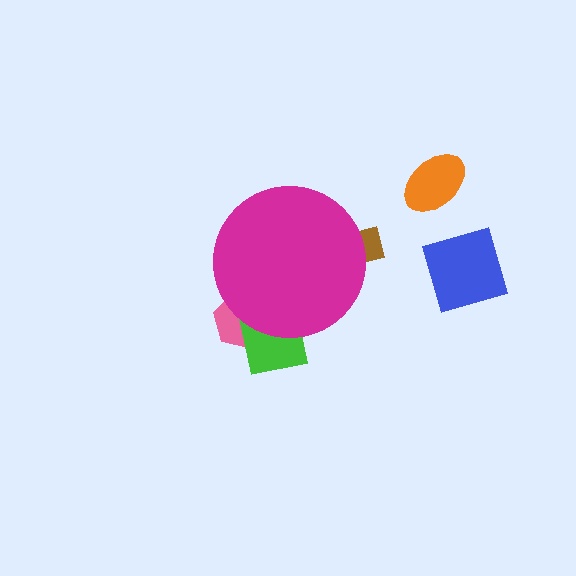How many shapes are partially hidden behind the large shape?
4 shapes are partially hidden.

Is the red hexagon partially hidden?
Yes, the red hexagon is partially hidden behind the magenta circle.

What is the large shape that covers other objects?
A magenta circle.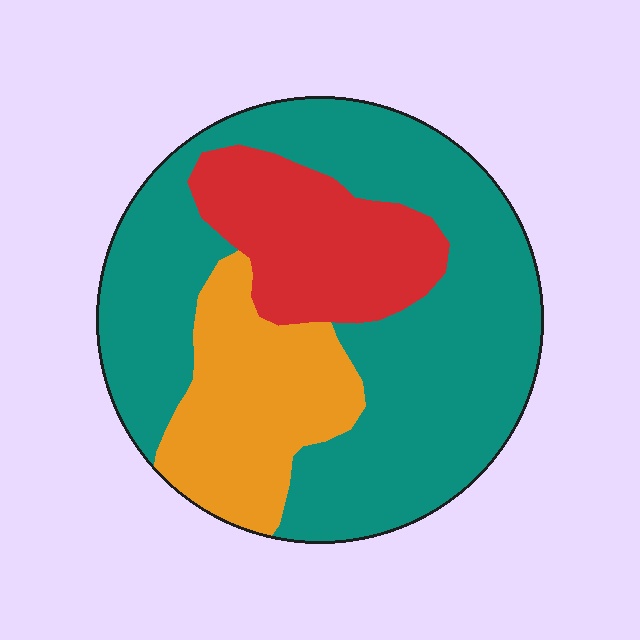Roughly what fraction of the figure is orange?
Orange takes up about one fifth (1/5) of the figure.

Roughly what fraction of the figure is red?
Red covers around 20% of the figure.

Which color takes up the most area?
Teal, at roughly 60%.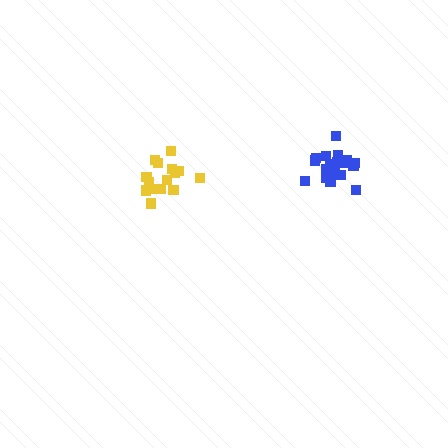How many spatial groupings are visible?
There are 2 spatial groupings.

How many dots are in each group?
Group 1: 18 dots, Group 2: 15 dots (33 total).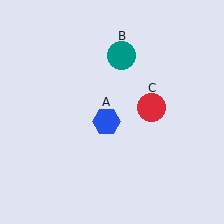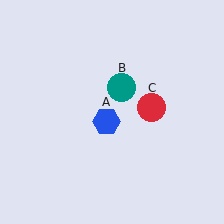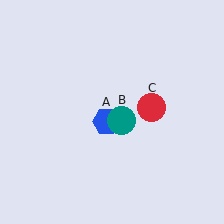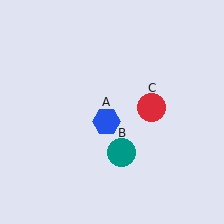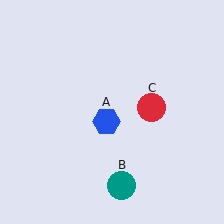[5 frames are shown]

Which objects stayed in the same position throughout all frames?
Blue hexagon (object A) and red circle (object C) remained stationary.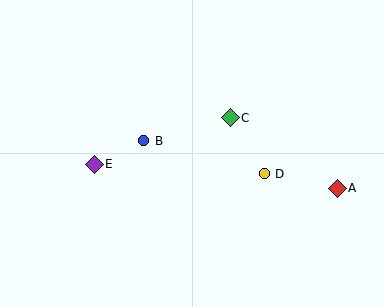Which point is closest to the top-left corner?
Point E is closest to the top-left corner.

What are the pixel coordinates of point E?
Point E is at (94, 164).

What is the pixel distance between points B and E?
The distance between B and E is 55 pixels.